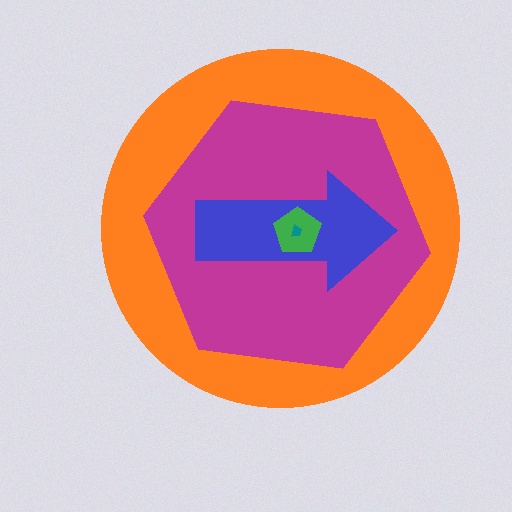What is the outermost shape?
The orange circle.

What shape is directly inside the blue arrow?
The green pentagon.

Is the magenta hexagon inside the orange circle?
Yes.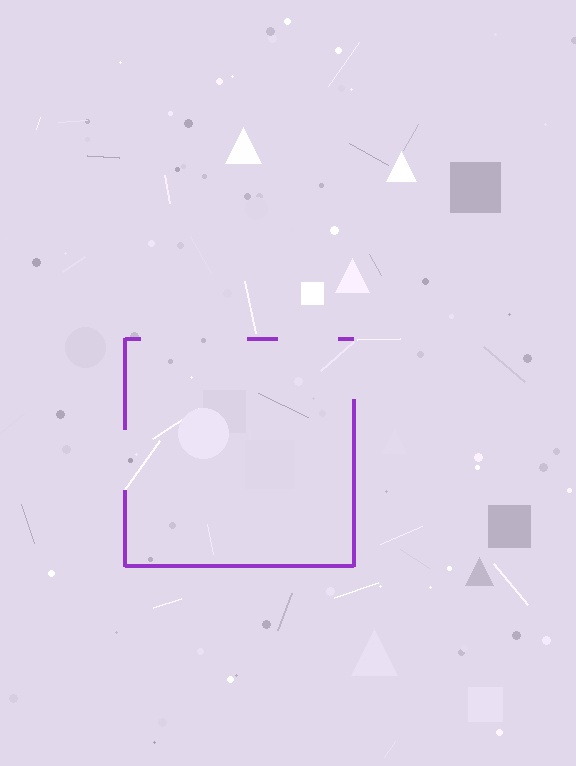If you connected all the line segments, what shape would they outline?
They would outline a square.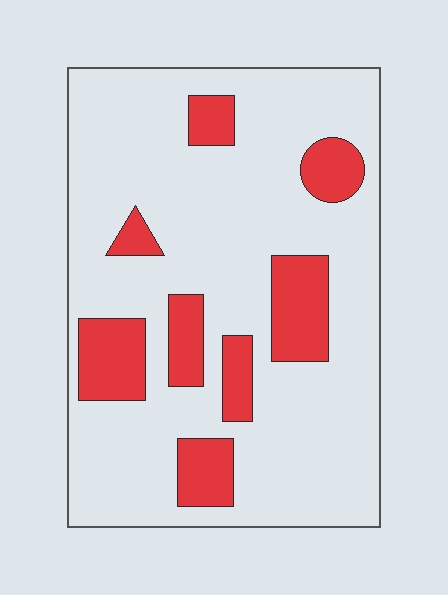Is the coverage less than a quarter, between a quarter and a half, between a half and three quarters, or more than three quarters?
Less than a quarter.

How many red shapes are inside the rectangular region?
8.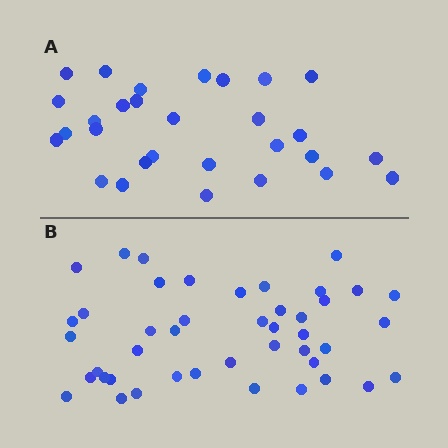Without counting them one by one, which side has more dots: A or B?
Region B (the bottom region) has more dots.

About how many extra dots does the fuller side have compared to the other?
Region B has approximately 15 more dots than region A.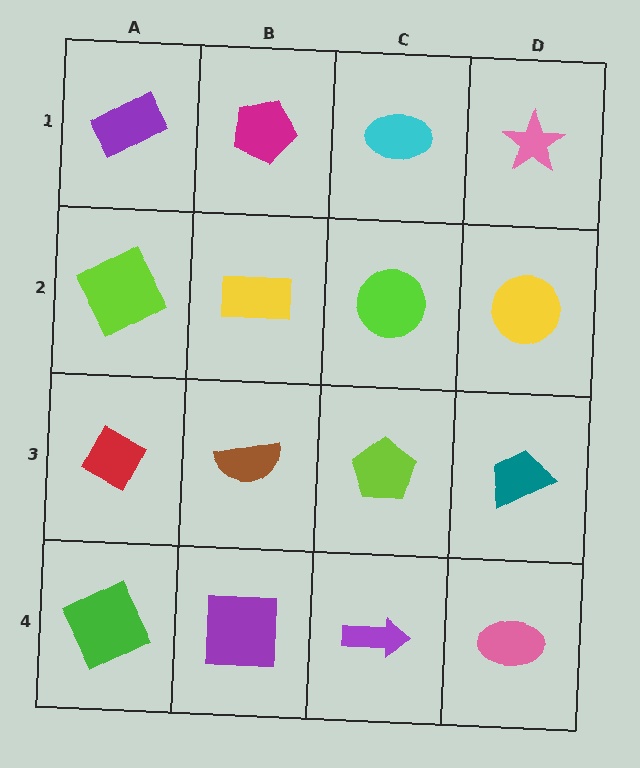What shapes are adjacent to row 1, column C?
A lime circle (row 2, column C), a magenta pentagon (row 1, column B), a pink star (row 1, column D).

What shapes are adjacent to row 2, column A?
A purple rectangle (row 1, column A), a red diamond (row 3, column A), a yellow rectangle (row 2, column B).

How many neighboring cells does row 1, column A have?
2.